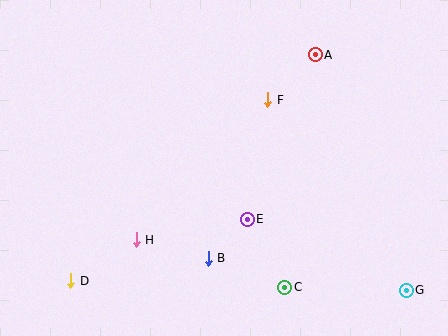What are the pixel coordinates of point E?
Point E is at (247, 219).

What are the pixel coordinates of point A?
Point A is at (315, 55).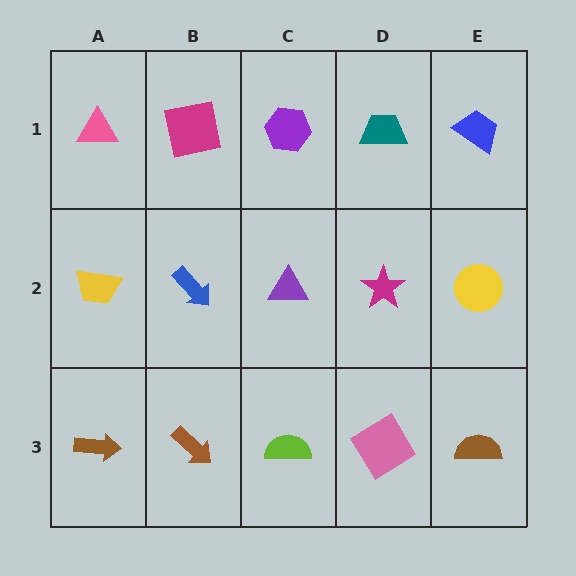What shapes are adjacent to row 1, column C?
A purple triangle (row 2, column C), a magenta square (row 1, column B), a teal trapezoid (row 1, column D).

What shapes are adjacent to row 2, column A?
A pink triangle (row 1, column A), a brown arrow (row 3, column A), a blue arrow (row 2, column B).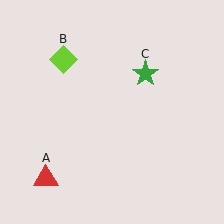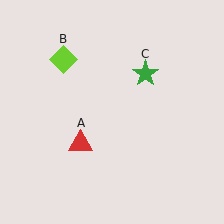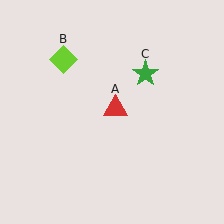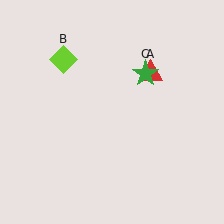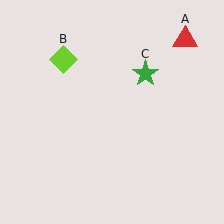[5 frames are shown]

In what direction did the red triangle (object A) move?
The red triangle (object A) moved up and to the right.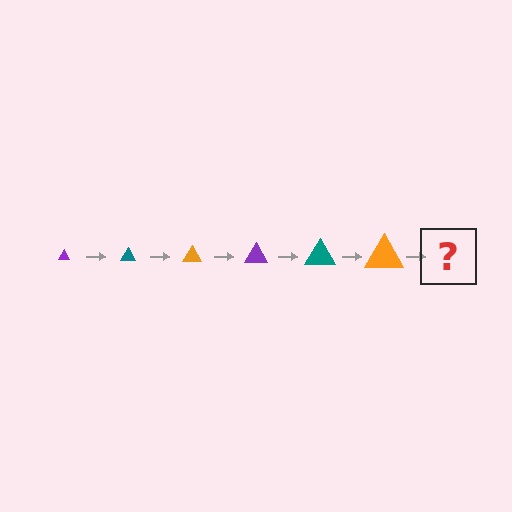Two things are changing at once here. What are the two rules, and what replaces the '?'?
The two rules are that the triangle grows larger each step and the color cycles through purple, teal, and orange. The '?' should be a purple triangle, larger than the previous one.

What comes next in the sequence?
The next element should be a purple triangle, larger than the previous one.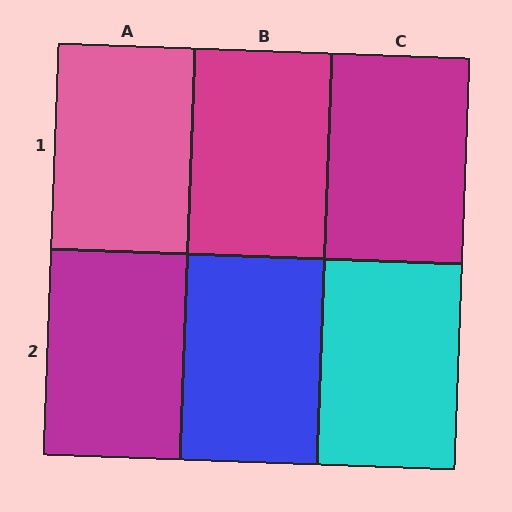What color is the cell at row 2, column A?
Magenta.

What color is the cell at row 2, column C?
Cyan.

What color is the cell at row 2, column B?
Blue.